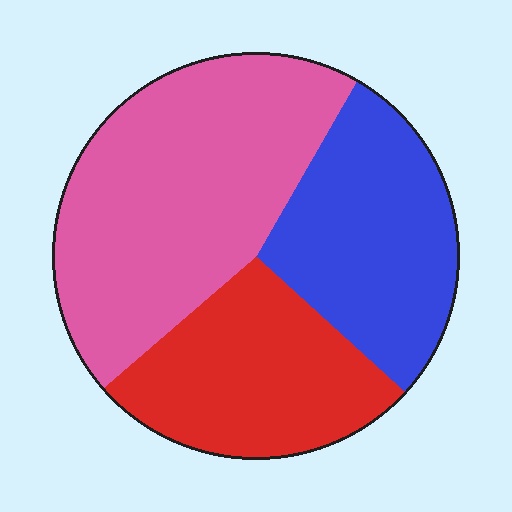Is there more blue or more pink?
Pink.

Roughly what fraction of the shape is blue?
Blue takes up about one quarter (1/4) of the shape.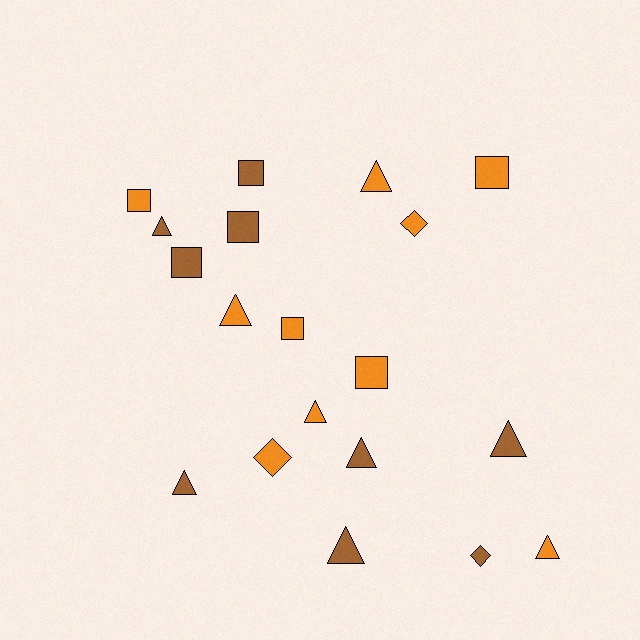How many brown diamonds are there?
There is 1 brown diamond.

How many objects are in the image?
There are 19 objects.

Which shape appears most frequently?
Triangle, with 9 objects.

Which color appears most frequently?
Orange, with 10 objects.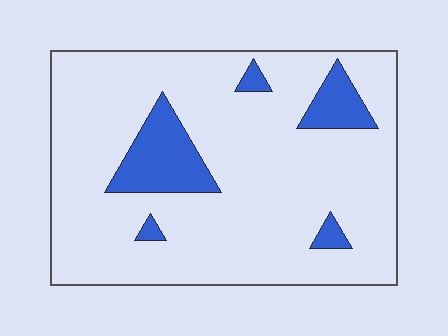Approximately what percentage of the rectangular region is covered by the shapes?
Approximately 15%.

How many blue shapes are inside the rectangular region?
5.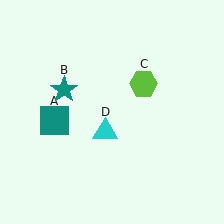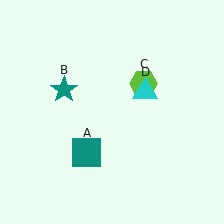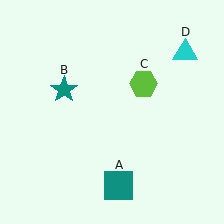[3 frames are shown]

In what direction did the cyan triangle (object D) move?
The cyan triangle (object D) moved up and to the right.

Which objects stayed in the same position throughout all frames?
Teal star (object B) and lime hexagon (object C) remained stationary.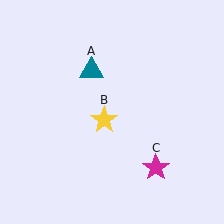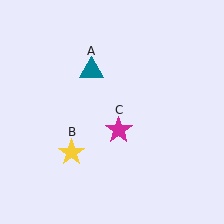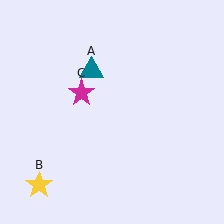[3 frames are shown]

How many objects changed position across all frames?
2 objects changed position: yellow star (object B), magenta star (object C).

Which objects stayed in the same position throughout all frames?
Teal triangle (object A) remained stationary.